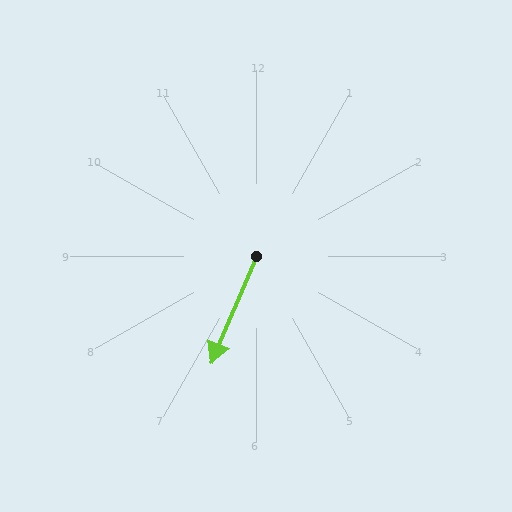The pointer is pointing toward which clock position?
Roughly 7 o'clock.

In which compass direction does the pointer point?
Southwest.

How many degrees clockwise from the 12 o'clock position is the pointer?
Approximately 203 degrees.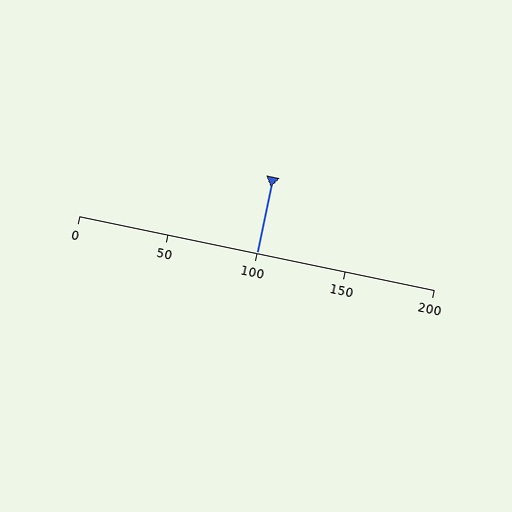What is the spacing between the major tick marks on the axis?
The major ticks are spaced 50 apart.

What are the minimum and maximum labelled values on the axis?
The axis runs from 0 to 200.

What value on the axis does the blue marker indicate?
The marker indicates approximately 100.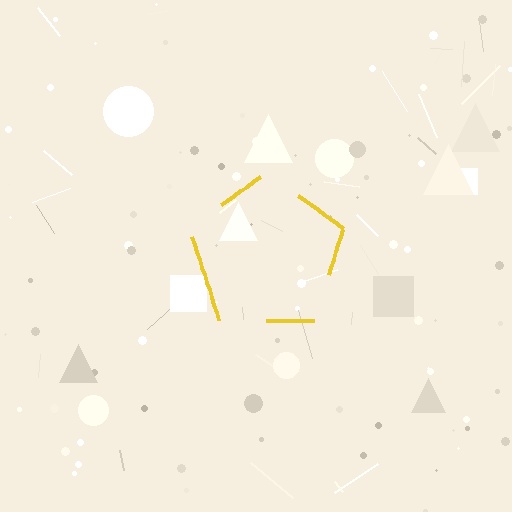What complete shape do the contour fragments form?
The contour fragments form a pentagon.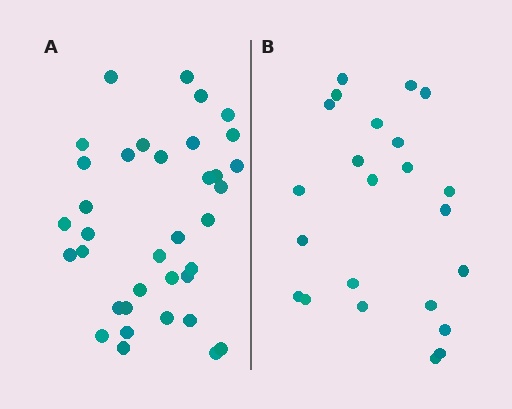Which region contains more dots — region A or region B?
Region A (the left region) has more dots.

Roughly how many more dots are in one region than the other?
Region A has approximately 15 more dots than region B.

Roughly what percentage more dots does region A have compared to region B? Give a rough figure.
About 55% more.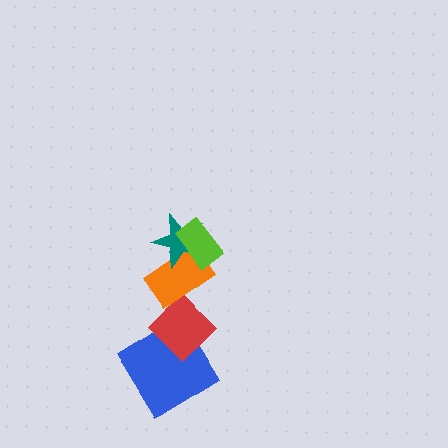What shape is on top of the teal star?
The lime rectangle is on top of the teal star.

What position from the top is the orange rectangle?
The orange rectangle is 3rd from the top.